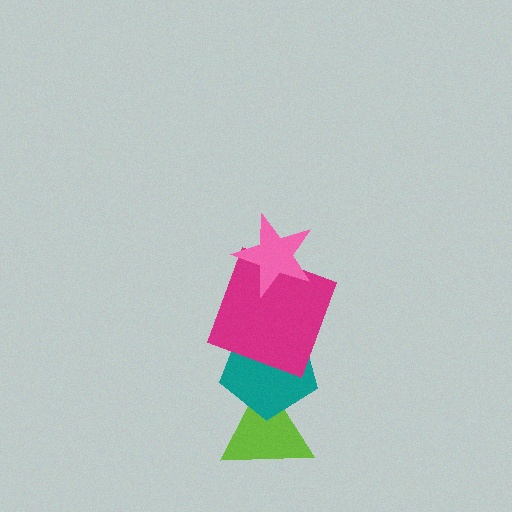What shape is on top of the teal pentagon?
The magenta square is on top of the teal pentagon.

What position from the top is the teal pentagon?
The teal pentagon is 3rd from the top.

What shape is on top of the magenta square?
The pink star is on top of the magenta square.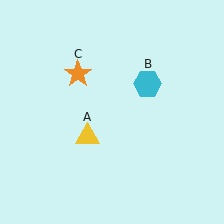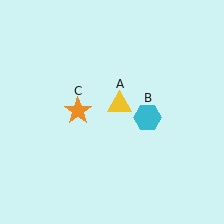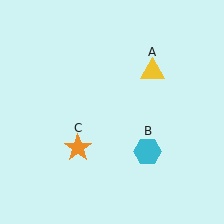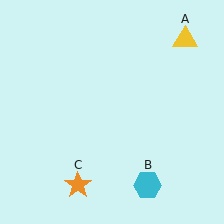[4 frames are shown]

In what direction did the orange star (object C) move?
The orange star (object C) moved down.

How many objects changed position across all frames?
3 objects changed position: yellow triangle (object A), cyan hexagon (object B), orange star (object C).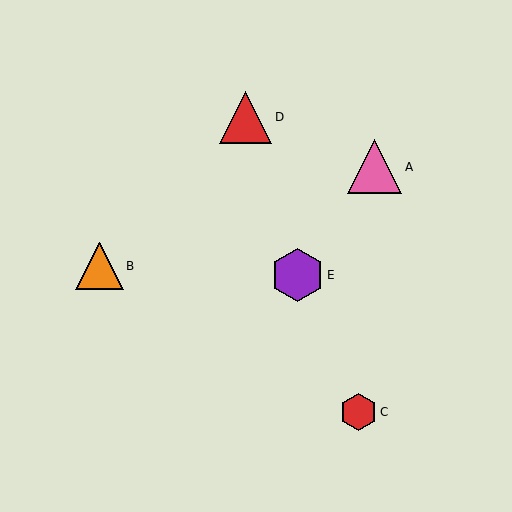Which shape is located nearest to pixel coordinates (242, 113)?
The red triangle (labeled D) at (246, 117) is nearest to that location.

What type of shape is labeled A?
Shape A is a pink triangle.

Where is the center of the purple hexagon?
The center of the purple hexagon is at (298, 275).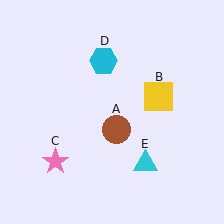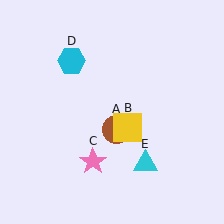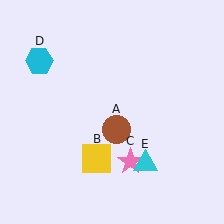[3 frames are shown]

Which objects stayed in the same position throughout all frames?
Brown circle (object A) and cyan triangle (object E) remained stationary.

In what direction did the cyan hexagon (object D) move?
The cyan hexagon (object D) moved left.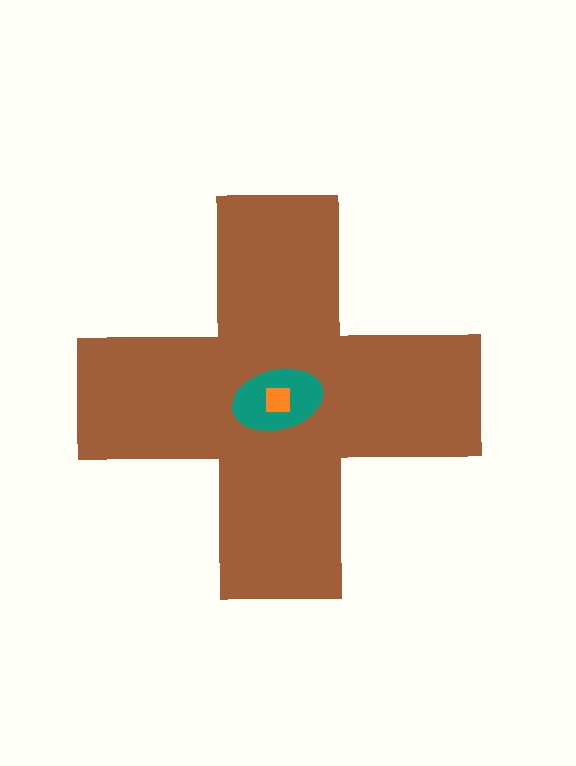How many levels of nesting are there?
3.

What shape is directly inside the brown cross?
The teal ellipse.